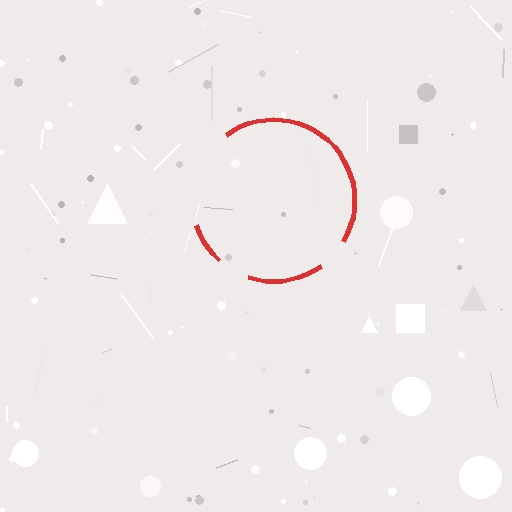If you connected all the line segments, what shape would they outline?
They would outline a circle.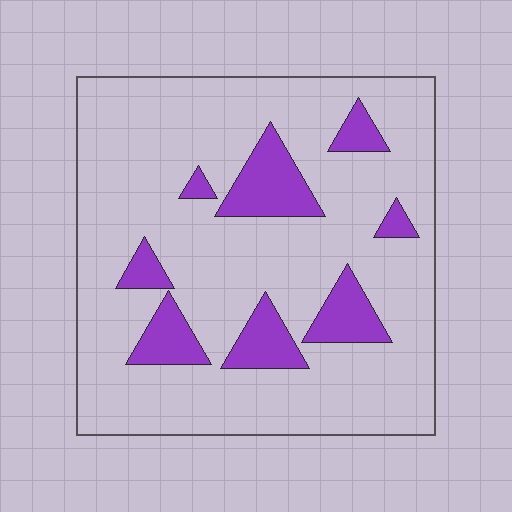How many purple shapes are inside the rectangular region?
8.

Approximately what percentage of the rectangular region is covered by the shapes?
Approximately 15%.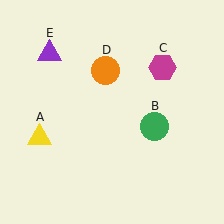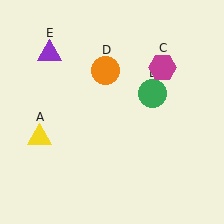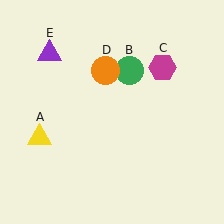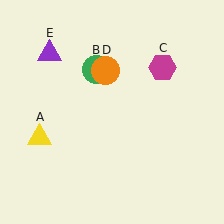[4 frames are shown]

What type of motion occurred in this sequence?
The green circle (object B) rotated counterclockwise around the center of the scene.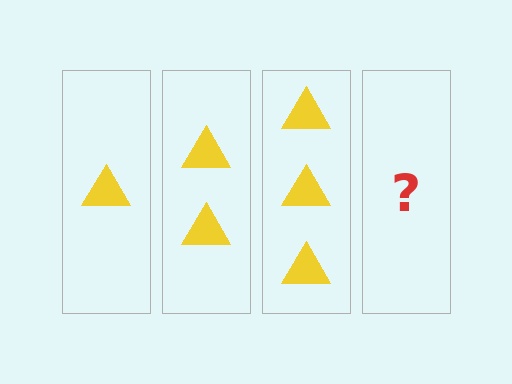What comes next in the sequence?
The next element should be 4 triangles.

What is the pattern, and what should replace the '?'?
The pattern is that each step adds one more triangle. The '?' should be 4 triangles.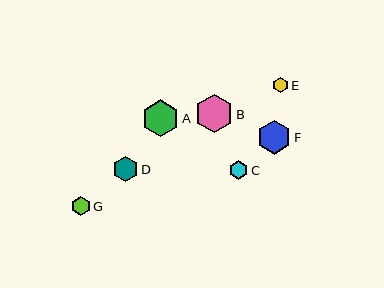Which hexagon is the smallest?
Hexagon E is the smallest with a size of approximately 15 pixels.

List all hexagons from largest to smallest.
From largest to smallest: B, A, F, D, C, G, E.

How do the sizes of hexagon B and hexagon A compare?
Hexagon B and hexagon A are approximately the same size.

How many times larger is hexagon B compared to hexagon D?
Hexagon B is approximately 1.5 times the size of hexagon D.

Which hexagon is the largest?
Hexagon B is the largest with a size of approximately 39 pixels.